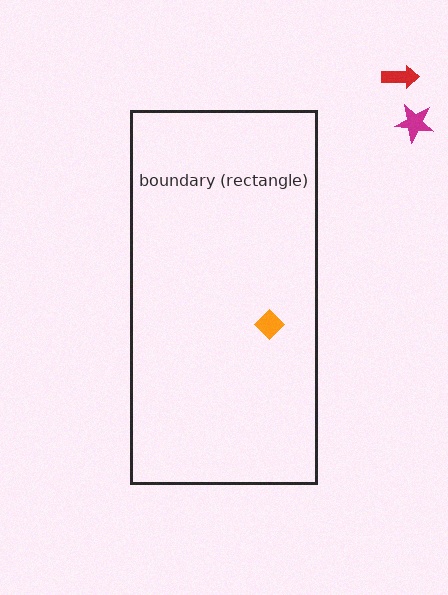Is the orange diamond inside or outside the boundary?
Inside.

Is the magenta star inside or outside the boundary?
Outside.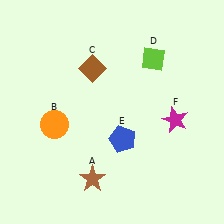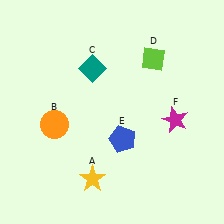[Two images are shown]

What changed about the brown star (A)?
In Image 1, A is brown. In Image 2, it changed to yellow.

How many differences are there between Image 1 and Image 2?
There are 2 differences between the two images.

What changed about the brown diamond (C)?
In Image 1, C is brown. In Image 2, it changed to teal.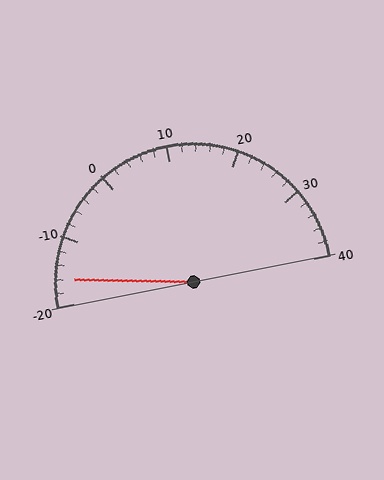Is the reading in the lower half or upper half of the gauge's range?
The reading is in the lower half of the range (-20 to 40).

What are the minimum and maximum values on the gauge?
The gauge ranges from -20 to 40.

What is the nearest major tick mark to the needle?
The nearest major tick mark is -20.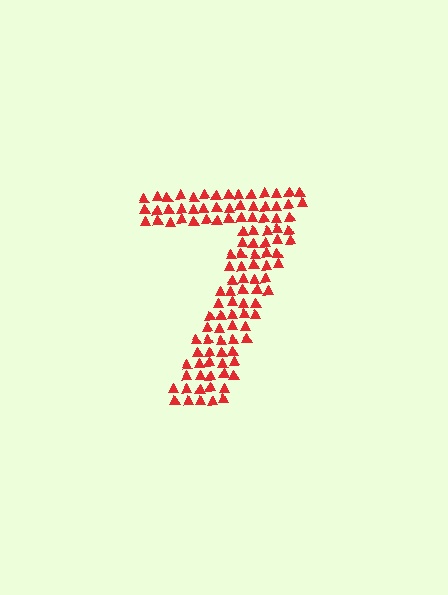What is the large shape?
The large shape is the digit 7.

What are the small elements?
The small elements are triangles.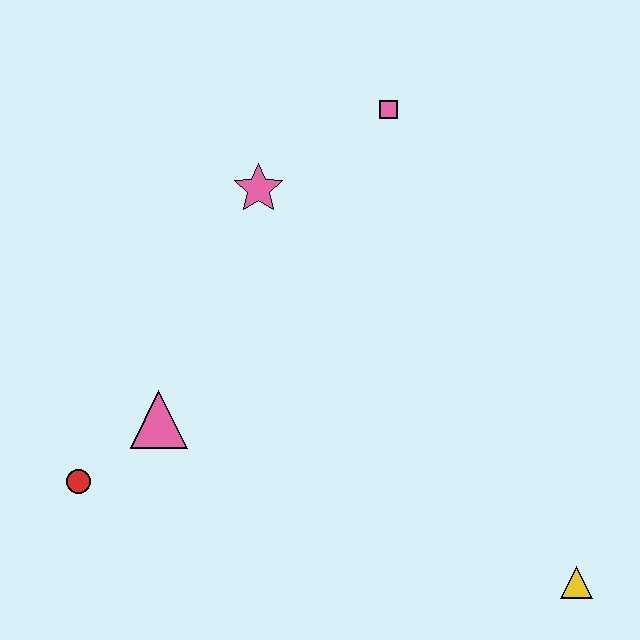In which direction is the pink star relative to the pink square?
The pink star is to the left of the pink square.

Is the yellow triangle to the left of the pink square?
No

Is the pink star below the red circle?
No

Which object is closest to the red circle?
The pink triangle is closest to the red circle.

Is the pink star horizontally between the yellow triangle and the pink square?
No